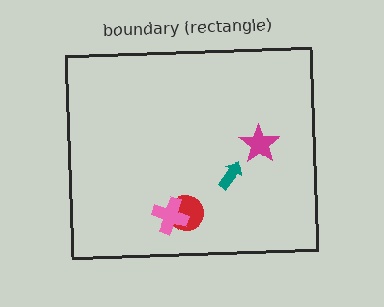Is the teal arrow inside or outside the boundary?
Inside.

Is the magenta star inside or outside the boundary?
Inside.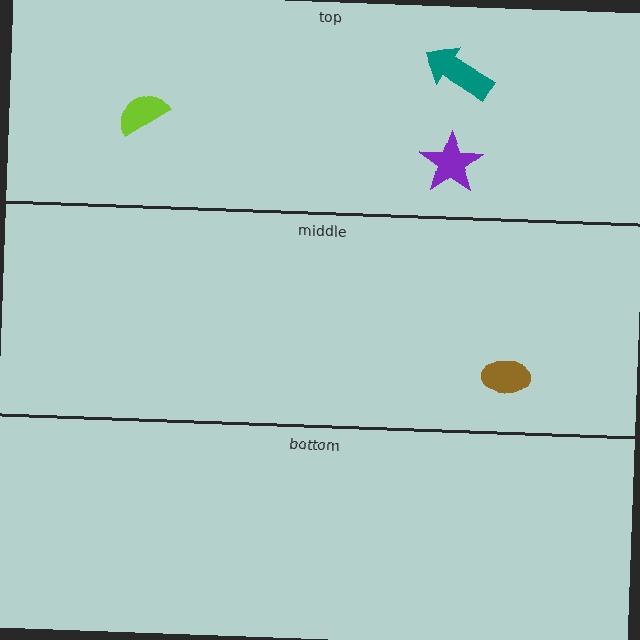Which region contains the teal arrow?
The top region.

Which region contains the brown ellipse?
The middle region.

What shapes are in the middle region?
The brown ellipse.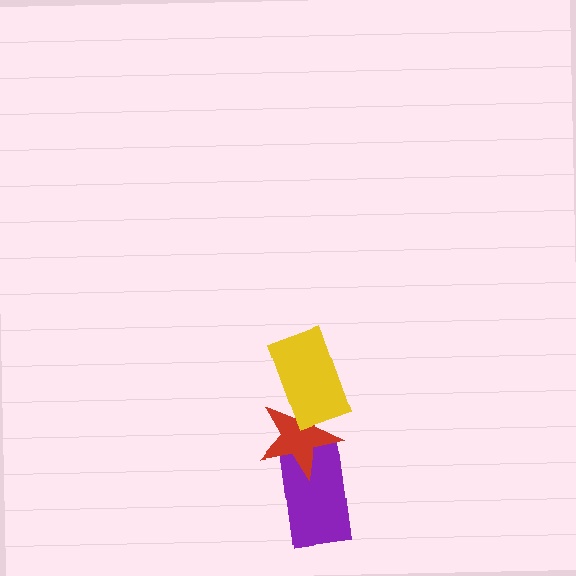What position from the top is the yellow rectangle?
The yellow rectangle is 1st from the top.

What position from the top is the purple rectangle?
The purple rectangle is 3rd from the top.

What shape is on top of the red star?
The yellow rectangle is on top of the red star.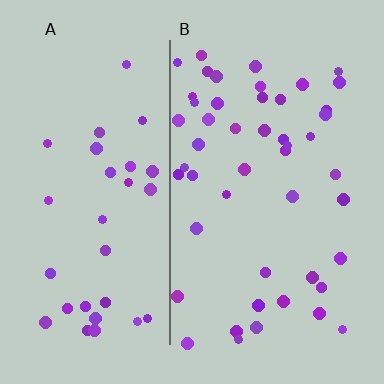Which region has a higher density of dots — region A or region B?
B (the right).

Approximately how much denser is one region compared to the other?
Approximately 1.5× — region B over region A.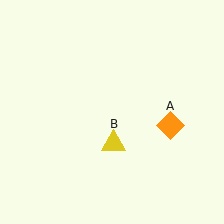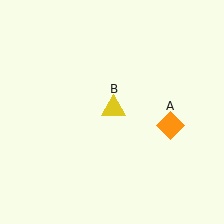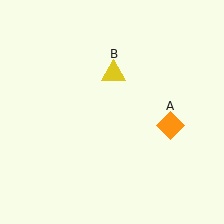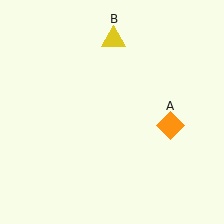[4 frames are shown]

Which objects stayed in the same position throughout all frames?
Orange diamond (object A) remained stationary.